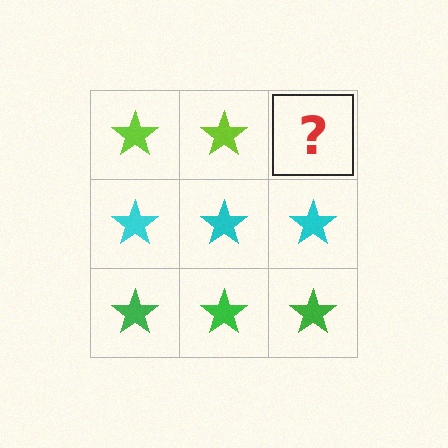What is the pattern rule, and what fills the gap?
The rule is that each row has a consistent color. The gap should be filled with a lime star.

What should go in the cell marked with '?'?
The missing cell should contain a lime star.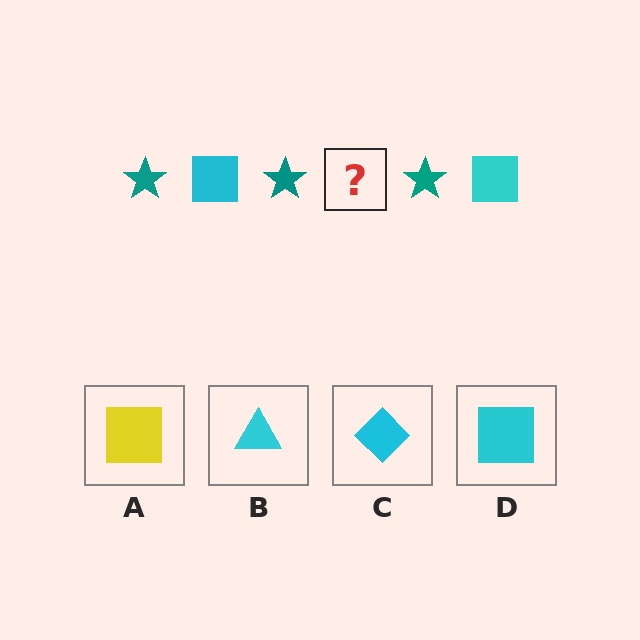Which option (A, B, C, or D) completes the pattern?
D.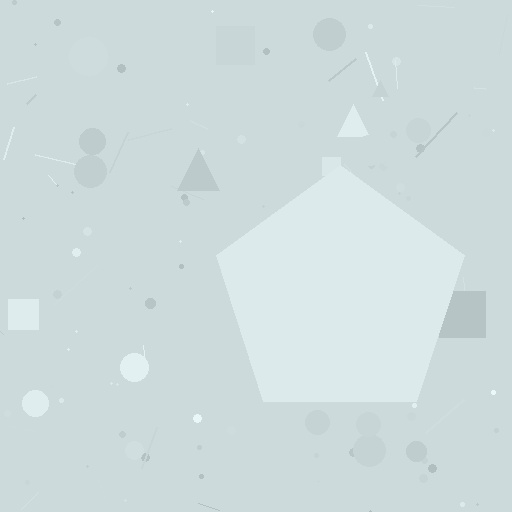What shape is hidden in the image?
A pentagon is hidden in the image.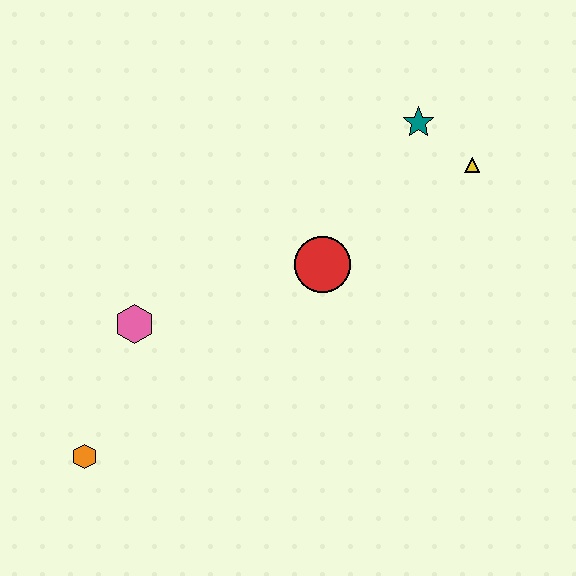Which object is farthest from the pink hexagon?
The yellow triangle is farthest from the pink hexagon.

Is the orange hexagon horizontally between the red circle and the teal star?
No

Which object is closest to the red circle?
The teal star is closest to the red circle.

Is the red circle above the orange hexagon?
Yes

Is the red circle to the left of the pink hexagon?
No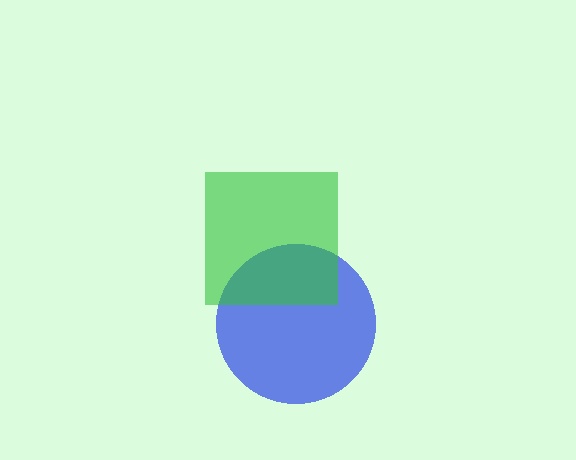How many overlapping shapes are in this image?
There are 2 overlapping shapes in the image.